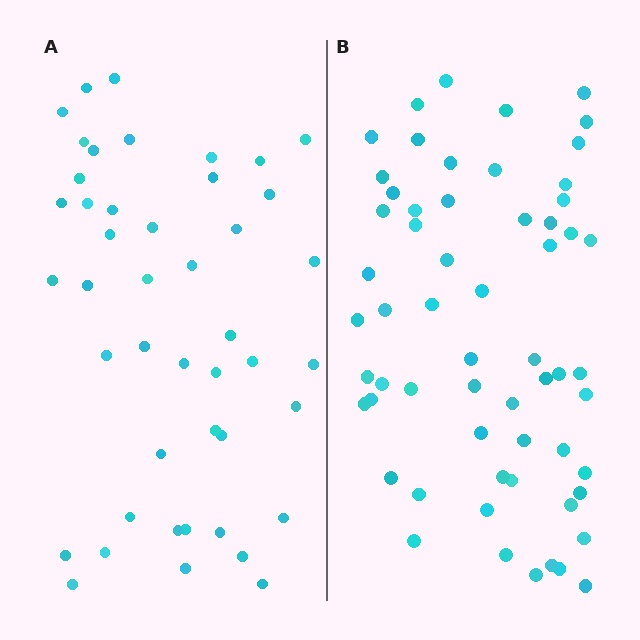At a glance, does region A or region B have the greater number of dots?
Region B (the right region) has more dots.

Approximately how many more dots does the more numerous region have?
Region B has approximately 15 more dots than region A.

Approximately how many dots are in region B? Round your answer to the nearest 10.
About 60 dots.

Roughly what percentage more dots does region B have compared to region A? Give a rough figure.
About 35% more.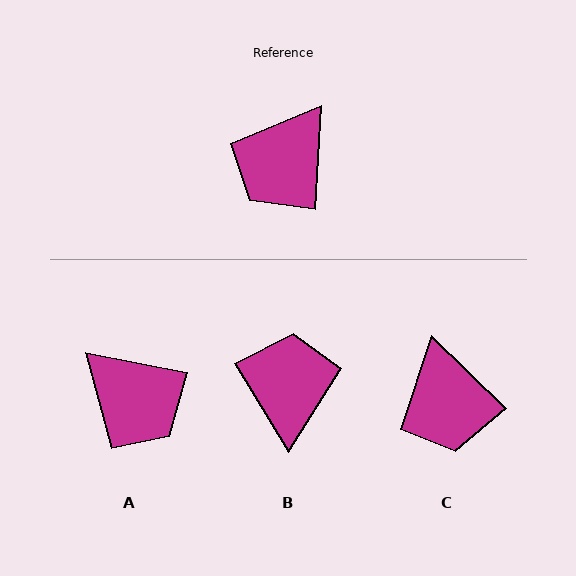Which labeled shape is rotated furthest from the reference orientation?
B, about 145 degrees away.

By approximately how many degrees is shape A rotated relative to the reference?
Approximately 83 degrees counter-clockwise.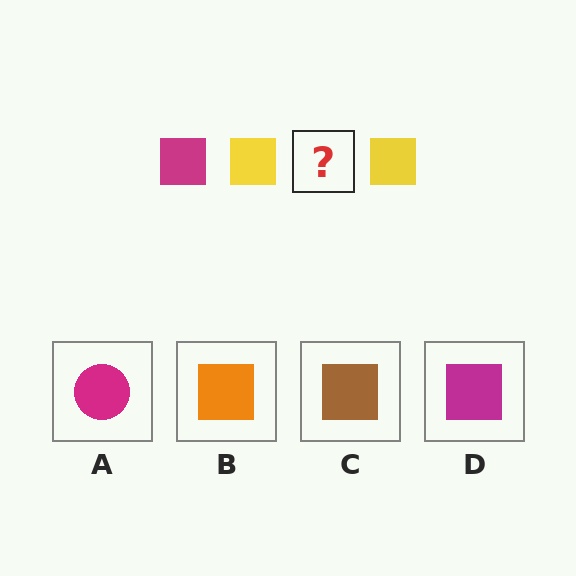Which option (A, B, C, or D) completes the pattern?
D.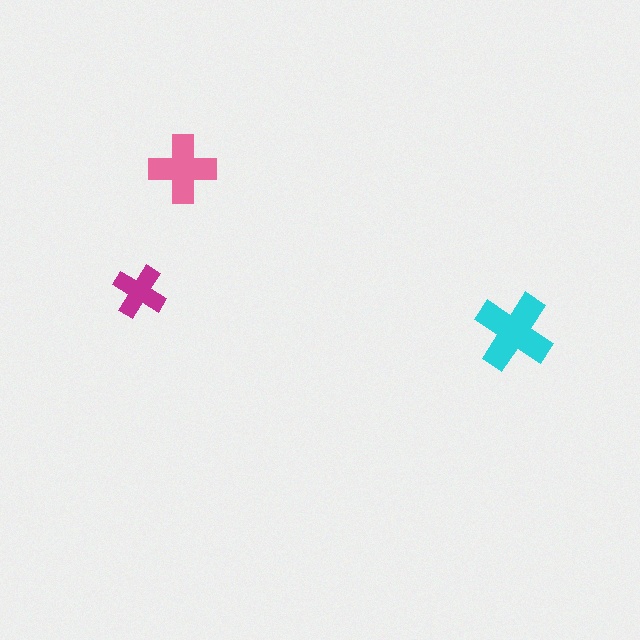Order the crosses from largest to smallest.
the cyan one, the pink one, the magenta one.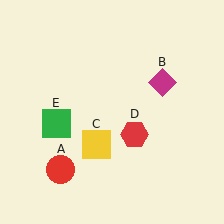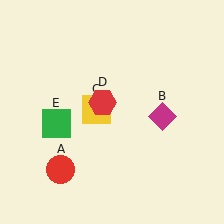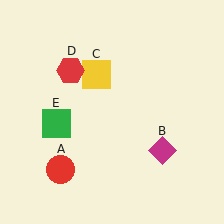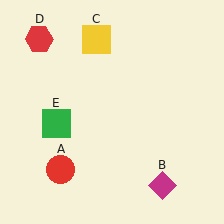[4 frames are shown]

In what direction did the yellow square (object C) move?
The yellow square (object C) moved up.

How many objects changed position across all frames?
3 objects changed position: magenta diamond (object B), yellow square (object C), red hexagon (object D).